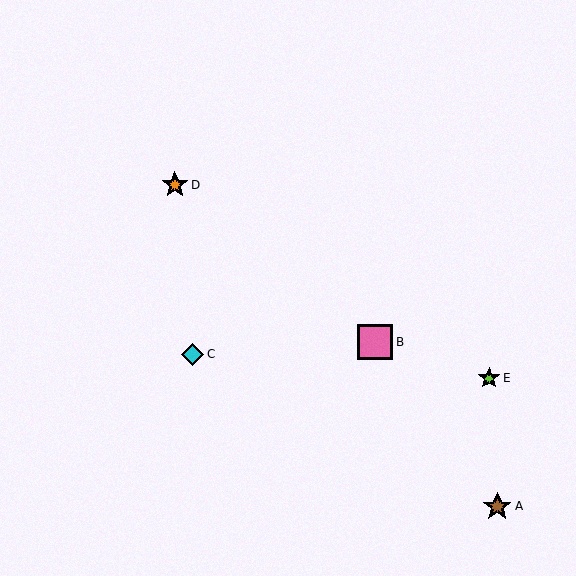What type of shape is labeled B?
Shape B is a pink square.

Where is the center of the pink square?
The center of the pink square is at (375, 342).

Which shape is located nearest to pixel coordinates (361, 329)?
The pink square (labeled B) at (375, 342) is nearest to that location.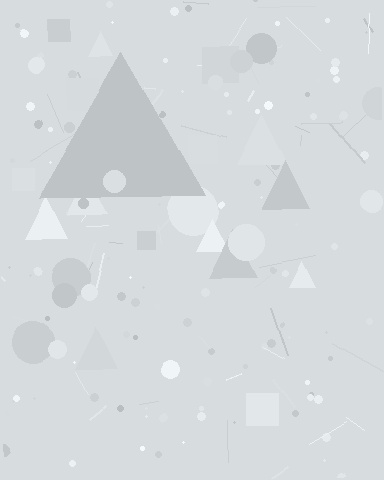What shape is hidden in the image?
A triangle is hidden in the image.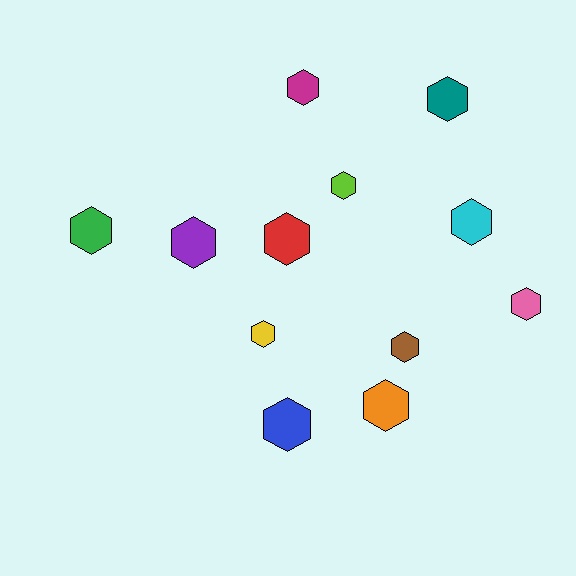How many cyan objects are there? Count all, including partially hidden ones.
There is 1 cyan object.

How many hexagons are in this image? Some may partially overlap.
There are 12 hexagons.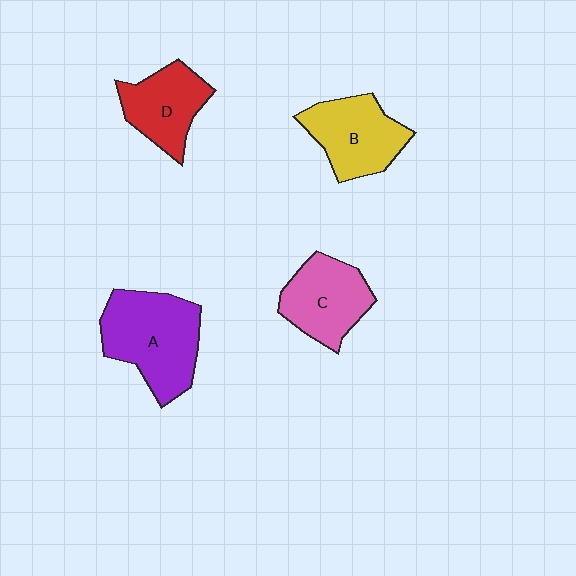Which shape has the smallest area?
Shape D (red).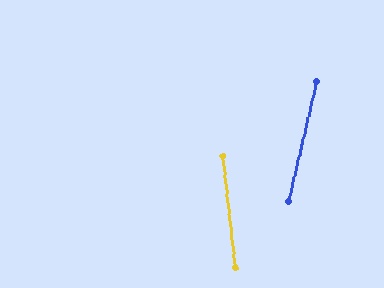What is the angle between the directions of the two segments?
Approximately 20 degrees.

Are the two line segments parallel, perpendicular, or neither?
Neither parallel nor perpendicular — they differ by about 20°.